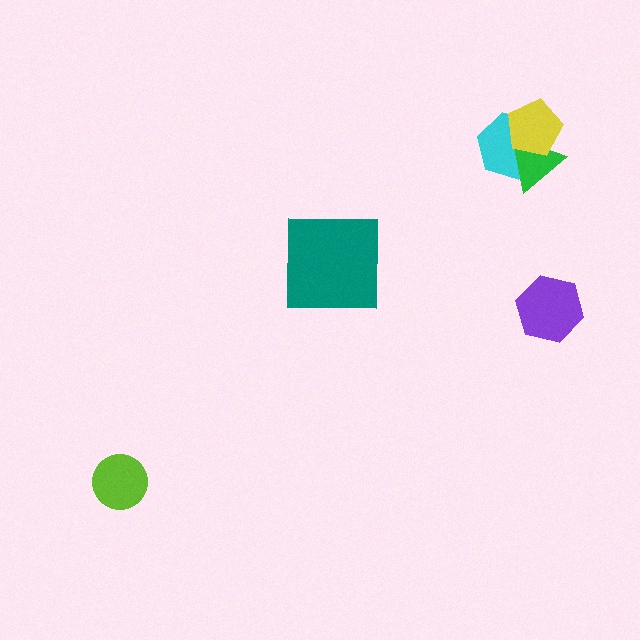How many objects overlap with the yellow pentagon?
2 objects overlap with the yellow pentagon.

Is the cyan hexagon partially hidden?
Yes, it is partially covered by another shape.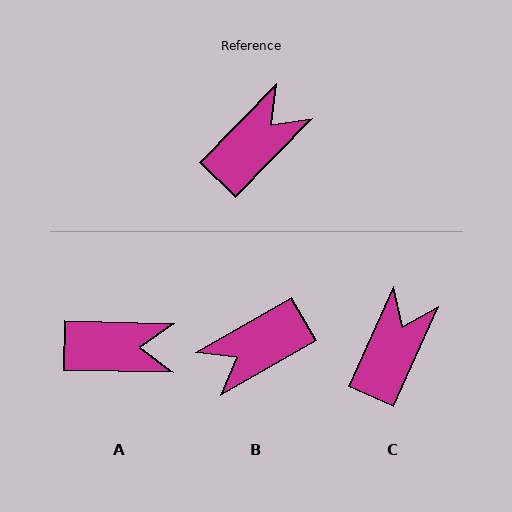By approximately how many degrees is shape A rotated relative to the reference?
Approximately 47 degrees clockwise.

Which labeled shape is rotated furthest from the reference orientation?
B, about 164 degrees away.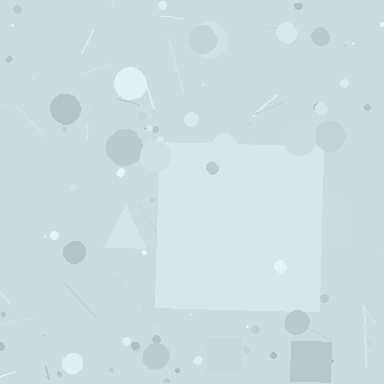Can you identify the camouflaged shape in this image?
The camouflaged shape is a square.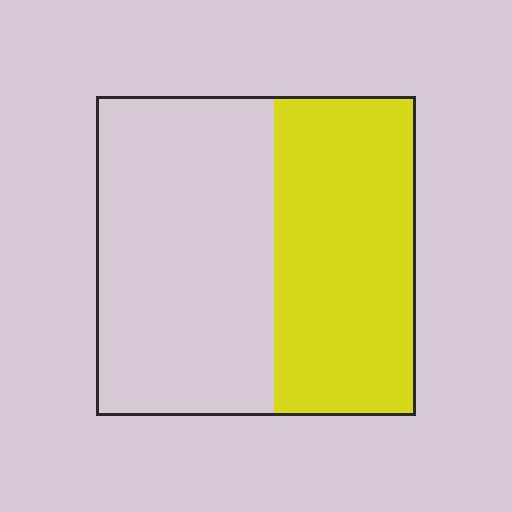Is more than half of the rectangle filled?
No.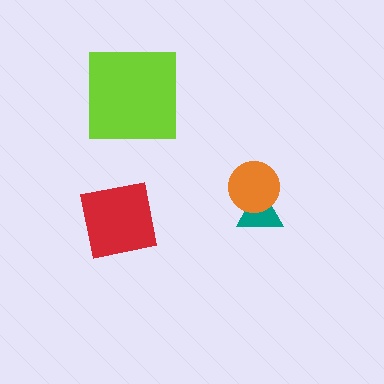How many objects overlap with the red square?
0 objects overlap with the red square.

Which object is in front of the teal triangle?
The orange circle is in front of the teal triangle.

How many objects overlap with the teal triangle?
1 object overlaps with the teal triangle.